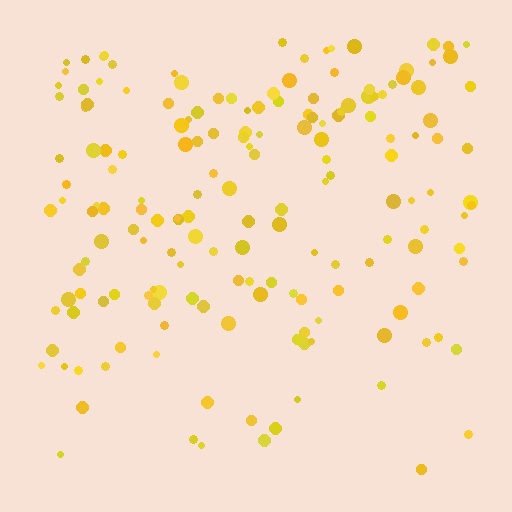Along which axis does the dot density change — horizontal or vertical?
Vertical.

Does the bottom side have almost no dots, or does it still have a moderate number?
Still a moderate number, just noticeably fewer than the top.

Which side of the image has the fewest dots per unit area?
The bottom.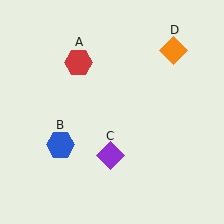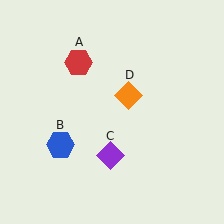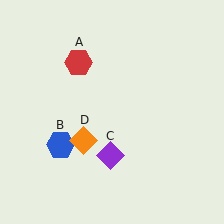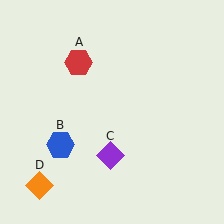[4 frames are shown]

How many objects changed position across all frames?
1 object changed position: orange diamond (object D).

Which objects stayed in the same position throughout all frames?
Red hexagon (object A) and blue hexagon (object B) and purple diamond (object C) remained stationary.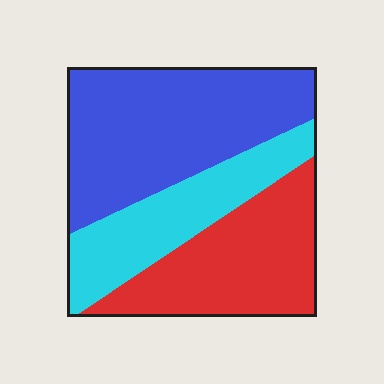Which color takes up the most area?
Blue, at roughly 45%.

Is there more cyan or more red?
Red.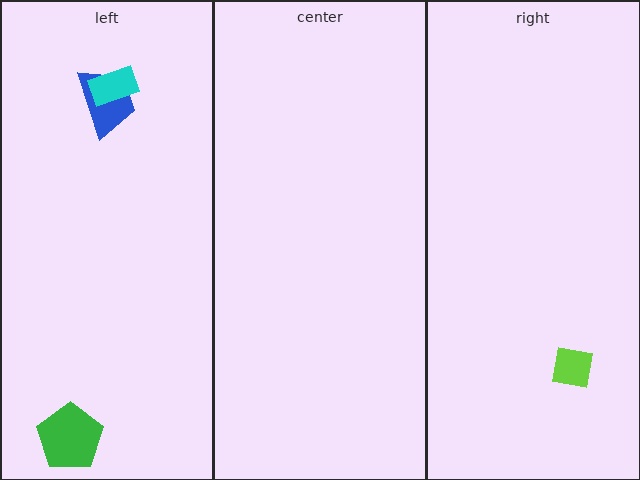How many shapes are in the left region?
3.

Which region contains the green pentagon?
The left region.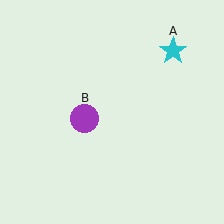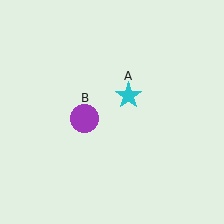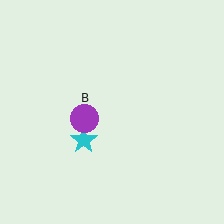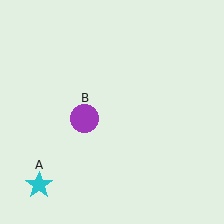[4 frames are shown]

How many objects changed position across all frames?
1 object changed position: cyan star (object A).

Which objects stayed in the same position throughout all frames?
Purple circle (object B) remained stationary.